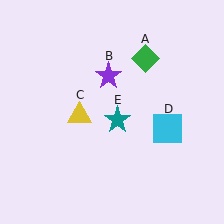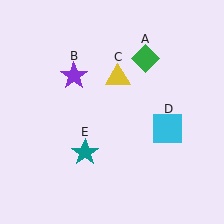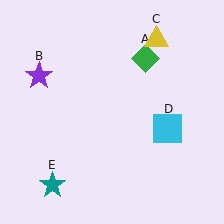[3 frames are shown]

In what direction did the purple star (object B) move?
The purple star (object B) moved left.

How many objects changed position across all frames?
3 objects changed position: purple star (object B), yellow triangle (object C), teal star (object E).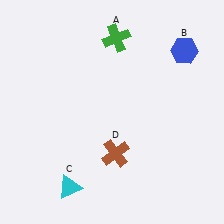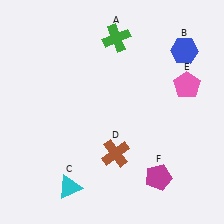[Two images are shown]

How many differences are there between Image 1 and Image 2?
There are 2 differences between the two images.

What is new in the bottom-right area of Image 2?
A magenta pentagon (F) was added in the bottom-right area of Image 2.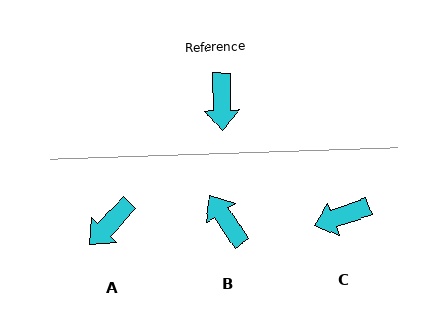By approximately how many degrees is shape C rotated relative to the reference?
Approximately 71 degrees clockwise.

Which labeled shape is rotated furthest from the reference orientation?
B, about 147 degrees away.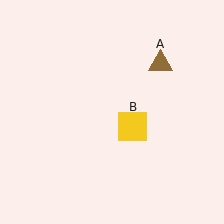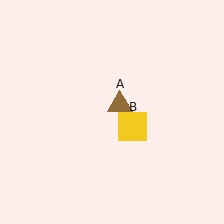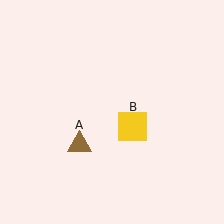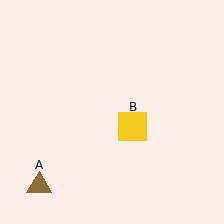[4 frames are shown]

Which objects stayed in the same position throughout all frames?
Yellow square (object B) remained stationary.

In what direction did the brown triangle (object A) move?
The brown triangle (object A) moved down and to the left.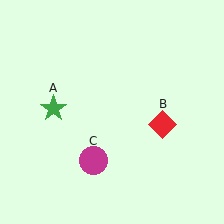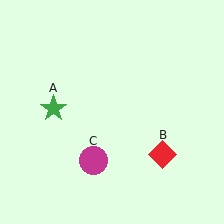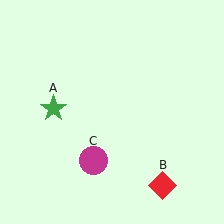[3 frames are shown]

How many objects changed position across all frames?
1 object changed position: red diamond (object B).